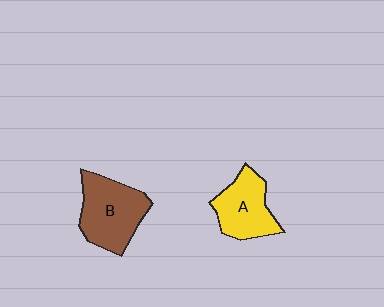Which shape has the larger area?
Shape B (brown).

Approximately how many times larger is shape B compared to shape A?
Approximately 1.2 times.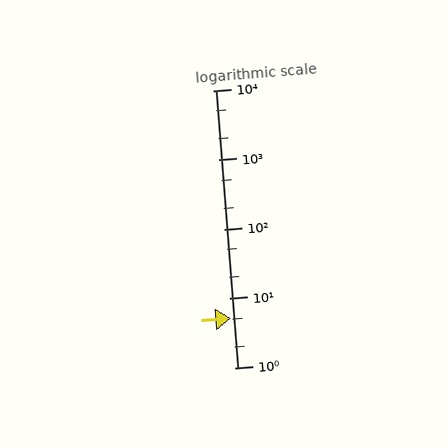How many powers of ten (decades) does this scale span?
The scale spans 4 decades, from 1 to 10000.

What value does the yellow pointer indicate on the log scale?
The pointer indicates approximately 5.2.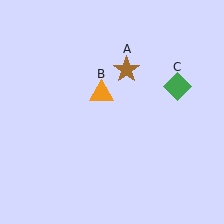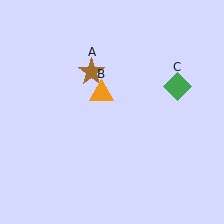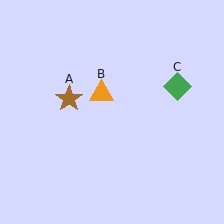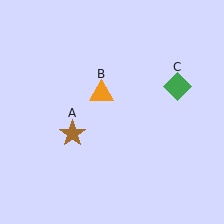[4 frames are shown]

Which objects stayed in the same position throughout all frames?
Orange triangle (object B) and green diamond (object C) remained stationary.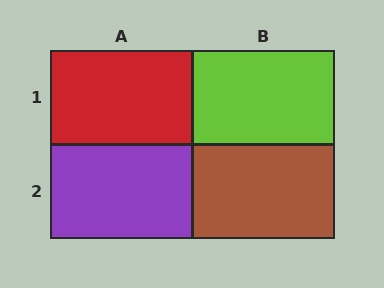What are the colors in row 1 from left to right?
Red, lime.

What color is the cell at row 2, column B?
Brown.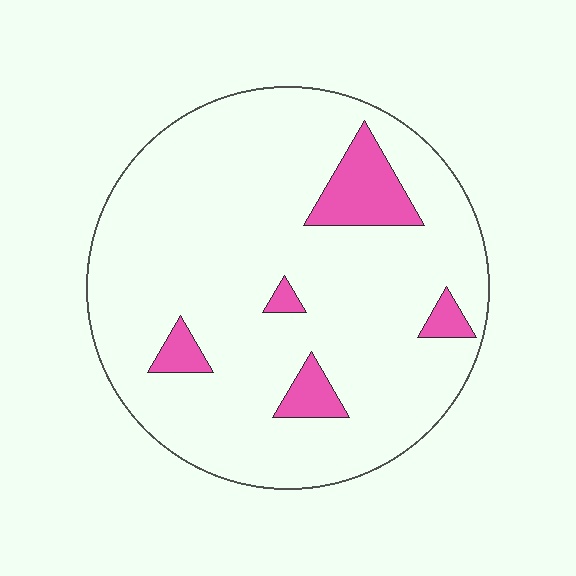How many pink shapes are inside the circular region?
5.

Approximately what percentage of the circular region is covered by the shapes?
Approximately 10%.